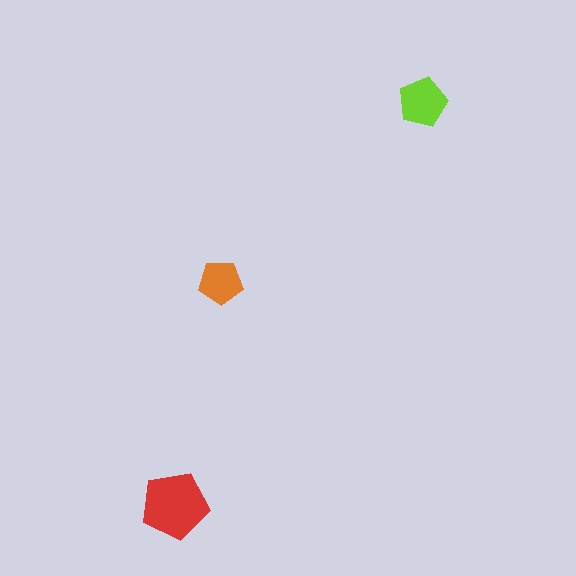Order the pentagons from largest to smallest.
the red one, the lime one, the orange one.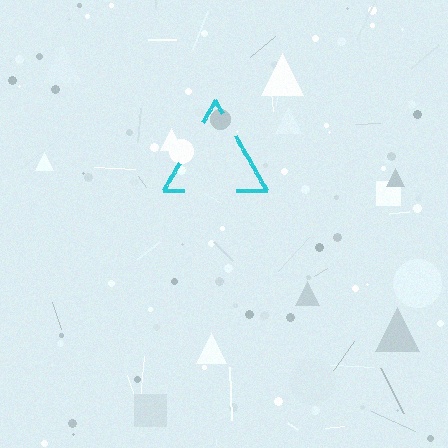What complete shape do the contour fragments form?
The contour fragments form a triangle.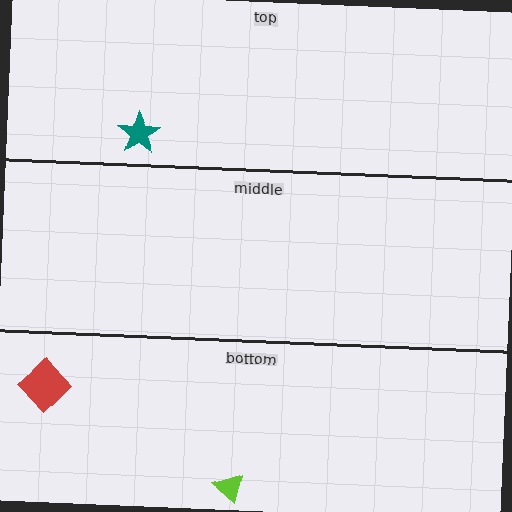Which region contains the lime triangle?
The bottom region.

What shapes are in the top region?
The teal star.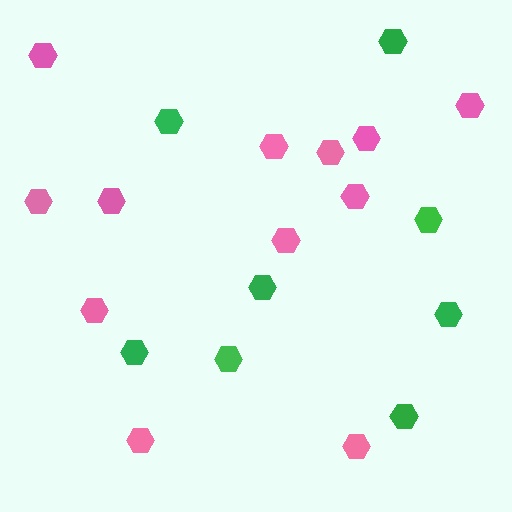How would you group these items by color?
There are 2 groups: one group of pink hexagons (12) and one group of green hexagons (8).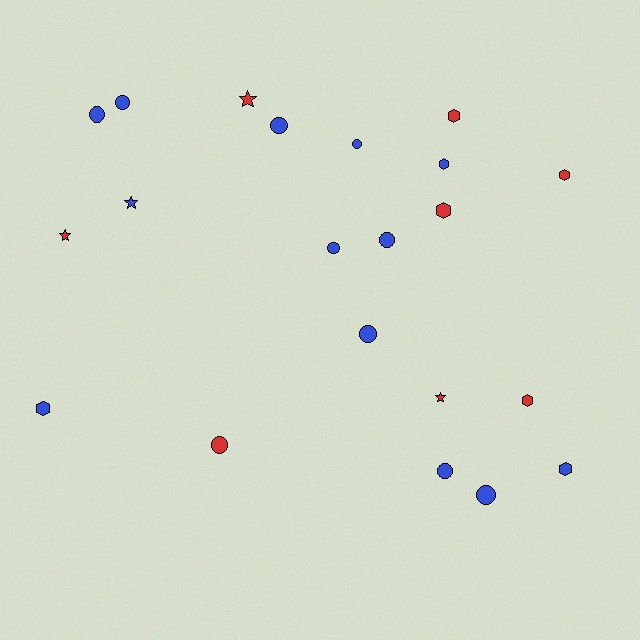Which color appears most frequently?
Blue, with 13 objects.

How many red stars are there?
There are 3 red stars.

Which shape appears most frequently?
Circle, with 10 objects.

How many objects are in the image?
There are 21 objects.